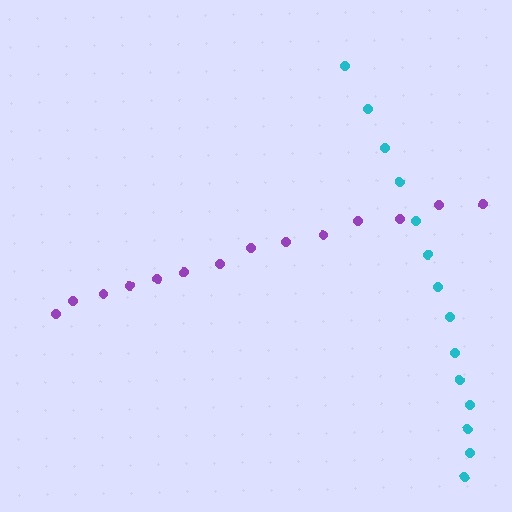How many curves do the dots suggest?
There are 2 distinct paths.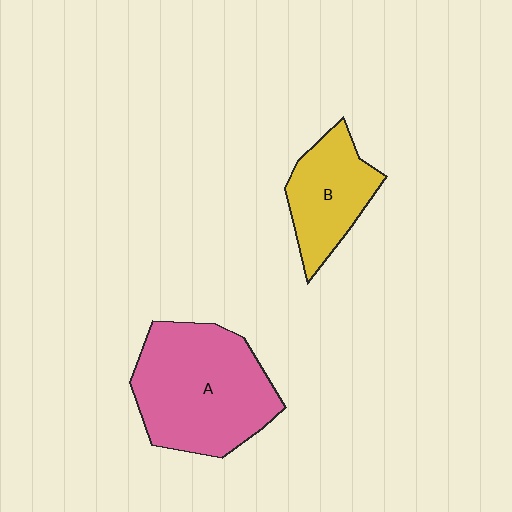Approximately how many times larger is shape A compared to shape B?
Approximately 1.8 times.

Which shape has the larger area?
Shape A (pink).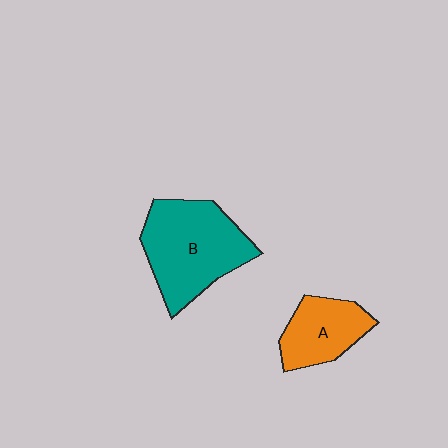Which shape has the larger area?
Shape B (teal).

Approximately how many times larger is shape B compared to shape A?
Approximately 1.8 times.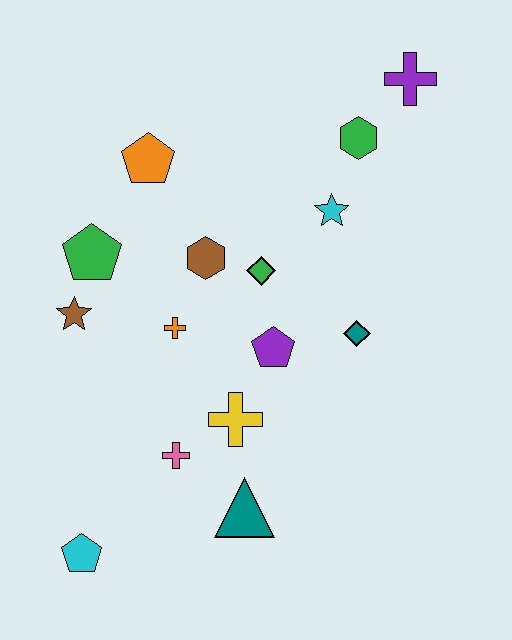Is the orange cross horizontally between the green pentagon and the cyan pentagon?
No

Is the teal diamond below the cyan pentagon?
No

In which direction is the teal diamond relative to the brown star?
The teal diamond is to the right of the brown star.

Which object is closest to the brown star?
The green pentagon is closest to the brown star.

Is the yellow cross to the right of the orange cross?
Yes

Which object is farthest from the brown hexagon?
The cyan pentagon is farthest from the brown hexagon.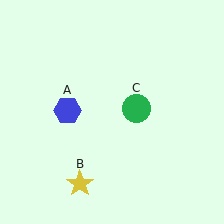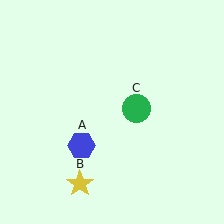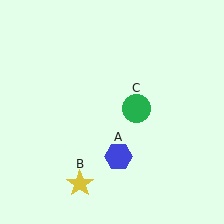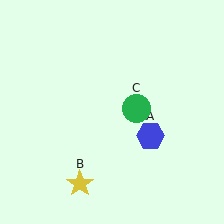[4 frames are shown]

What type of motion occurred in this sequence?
The blue hexagon (object A) rotated counterclockwise around the center of the scene.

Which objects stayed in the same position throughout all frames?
Yellow star (object B) and green circle (object C) remained stationary.